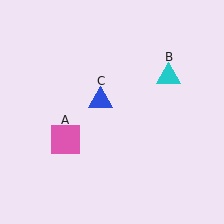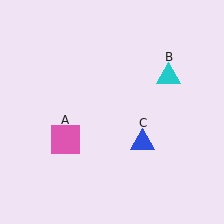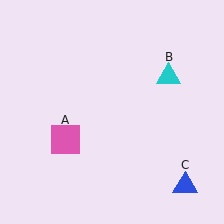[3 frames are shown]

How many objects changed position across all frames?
1 object changed position: blue triangle (object C).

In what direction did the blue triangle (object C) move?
The blue triangle (object C) moved down and to the right.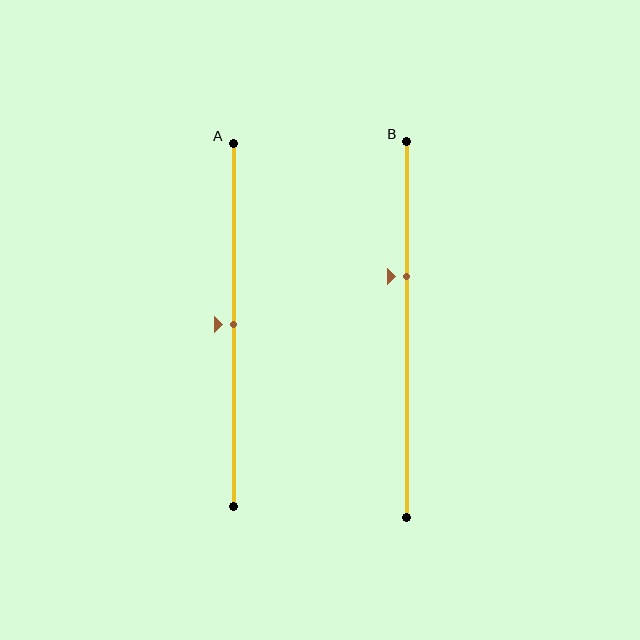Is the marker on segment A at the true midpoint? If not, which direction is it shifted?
Yes, the marker on segment A is at the true midpoint.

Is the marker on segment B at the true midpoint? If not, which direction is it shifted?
No, the marker on segment B is shifted upward by about 14% of the segment length.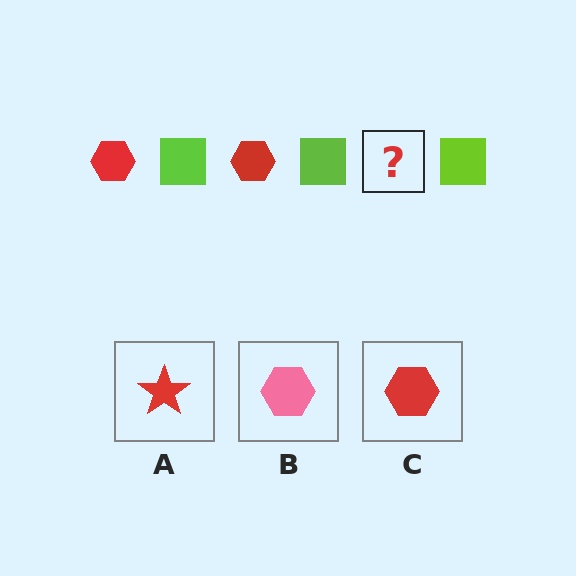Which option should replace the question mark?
Option C.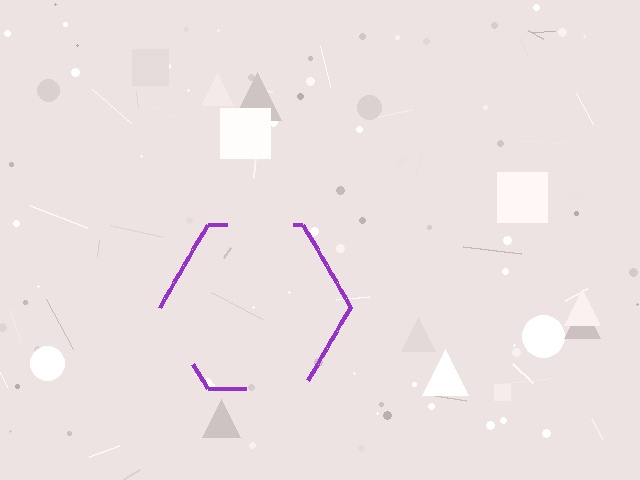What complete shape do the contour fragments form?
The contour fragments form a hexagon.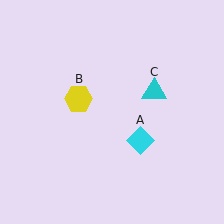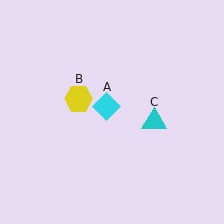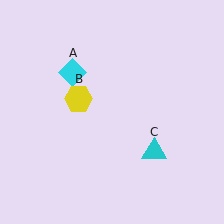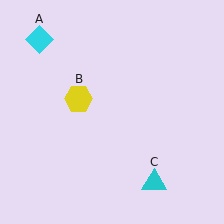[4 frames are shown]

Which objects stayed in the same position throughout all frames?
Yellow hexagon (object B) remained stationary.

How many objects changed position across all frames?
2 objects changed position: cyan diamond (object A), cyan triangle (object C).